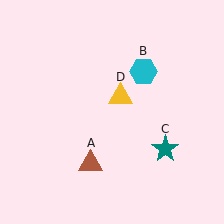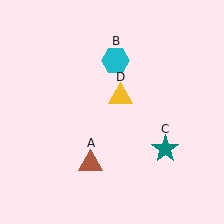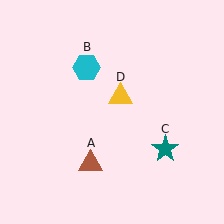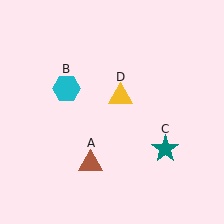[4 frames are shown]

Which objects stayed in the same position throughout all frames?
Brown triangle (object A) and teal star (object C) and yellow triangle (object D) remained stationary.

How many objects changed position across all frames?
1 object changed position: cyan hexagon (object B).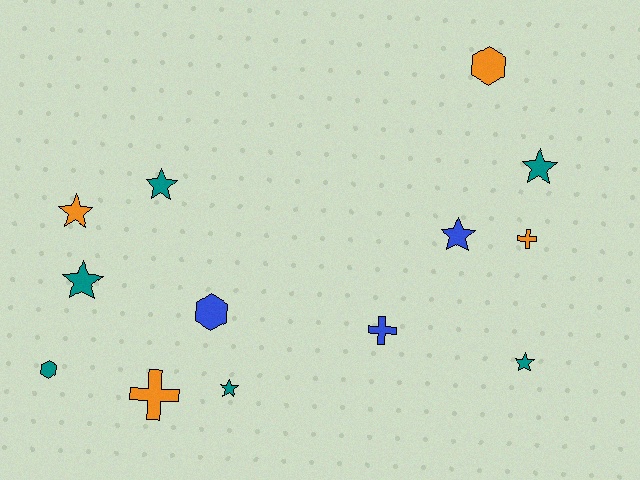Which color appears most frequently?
Teal, with 6 objects.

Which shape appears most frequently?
Star, with 7 objects.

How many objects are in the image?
There are 13 objects.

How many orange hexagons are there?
There is 1 orange hexagon.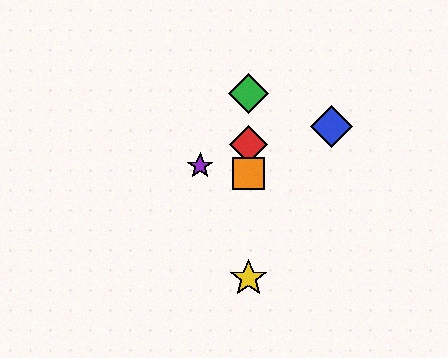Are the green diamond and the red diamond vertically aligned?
Yes, both are at x≈248.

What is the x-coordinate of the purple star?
The purple star is at x≈200.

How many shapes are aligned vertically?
4 shapes (the red diamond, the green diamond, the yellow star, the orange square) are aligned vertically.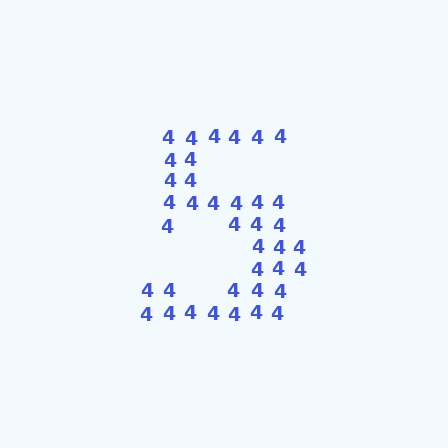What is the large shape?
The large shape is the digit 5.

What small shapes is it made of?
It is made of small digit 4's.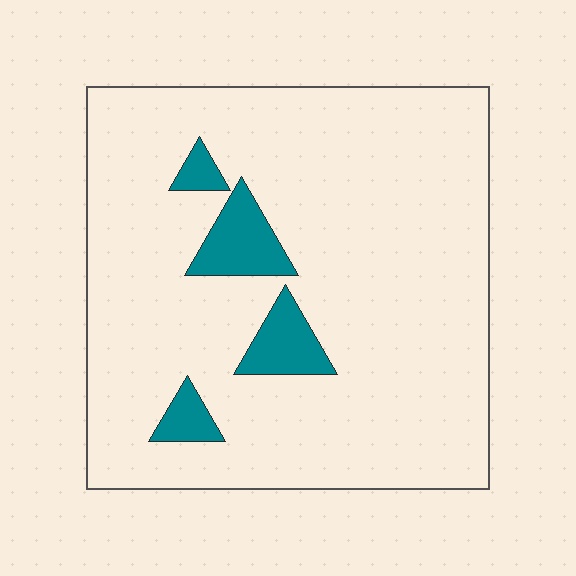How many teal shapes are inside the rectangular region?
4.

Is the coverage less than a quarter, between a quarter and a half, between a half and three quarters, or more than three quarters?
Less than a quarter.